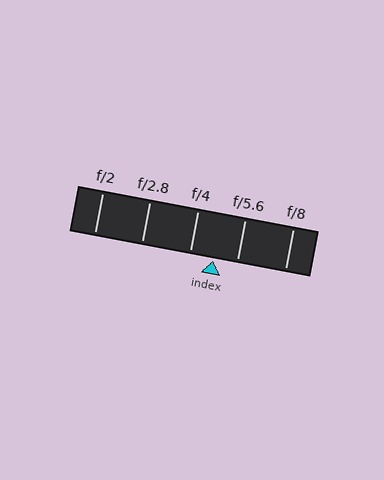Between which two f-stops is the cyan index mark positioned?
The index mark is between f/4 and f/5.6.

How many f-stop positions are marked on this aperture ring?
There are 5 f-stop positions marked.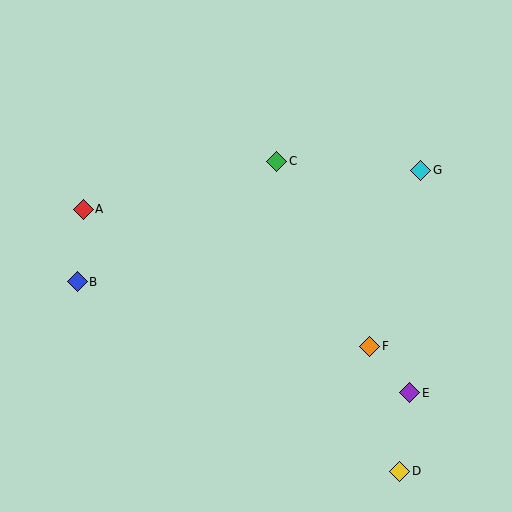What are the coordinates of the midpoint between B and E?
The midpoint between B and E is at (244, 337).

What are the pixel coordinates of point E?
Point E is at (410, 393).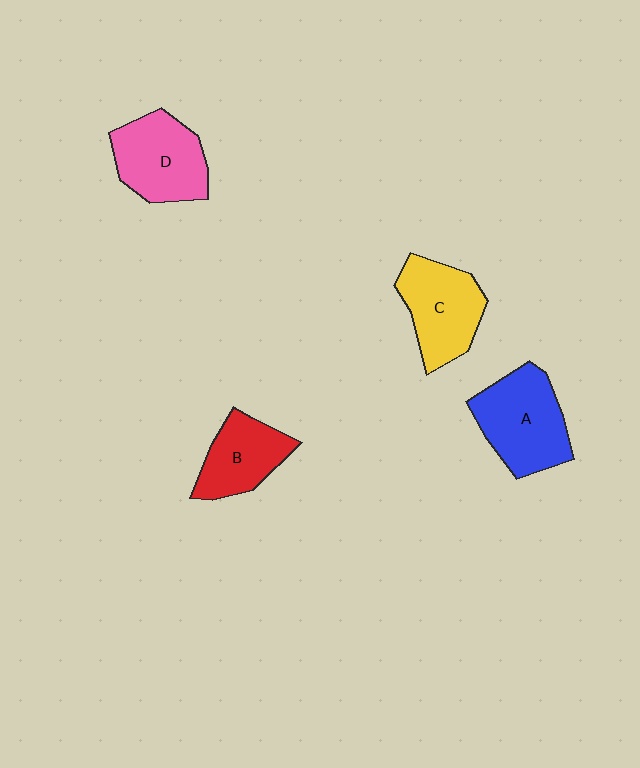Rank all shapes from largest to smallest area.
From largest to smallest: A (blue), D (pink), C (yellow), B (red).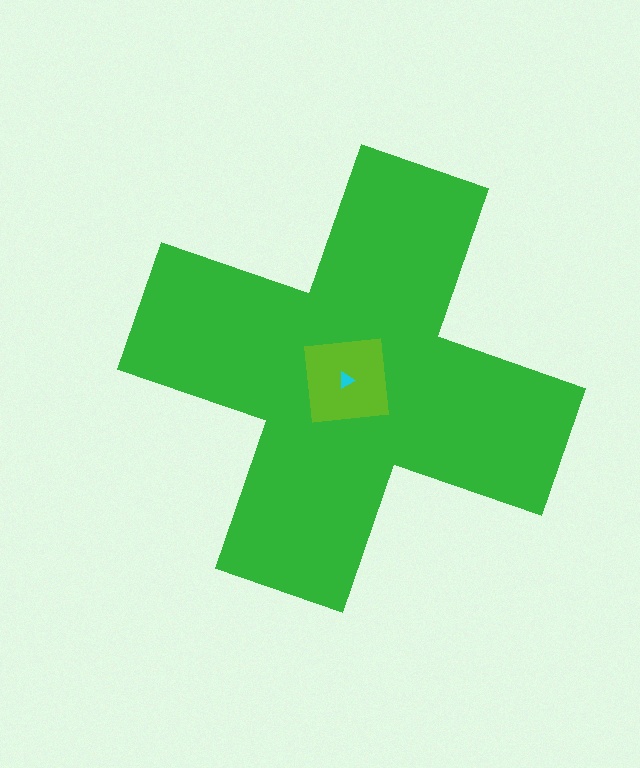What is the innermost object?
The cyan triangle.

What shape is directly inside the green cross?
The lime square.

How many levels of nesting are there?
3.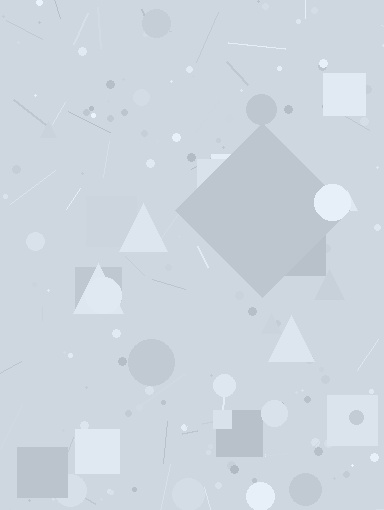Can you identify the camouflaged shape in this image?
The camouflaged shape is a diamond.